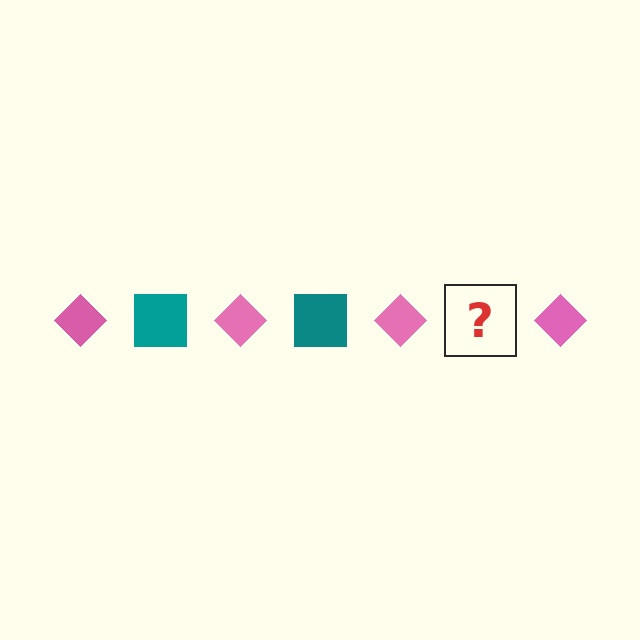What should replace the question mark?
The question mark should be replaced with a teal square.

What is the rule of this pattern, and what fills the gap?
The rule is that the pattern alternates between pink diamond and teal square. The gap should be filled with a teal square.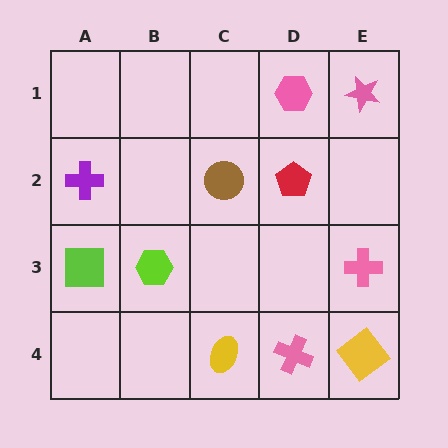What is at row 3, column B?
A lime hexagon.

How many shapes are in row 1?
2 shapes.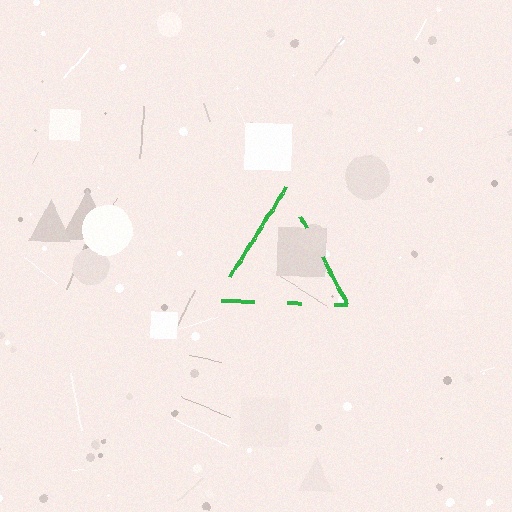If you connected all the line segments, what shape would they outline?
They would outline a triangle.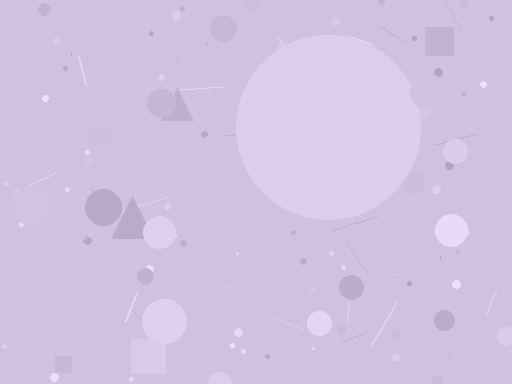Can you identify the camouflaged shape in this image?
The camouflaged shape is a circle.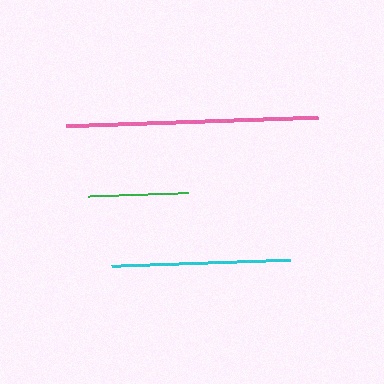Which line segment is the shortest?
The green line is the shortest at approximately 100 pixels.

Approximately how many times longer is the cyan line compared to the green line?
The cyan line is approximately 1.8 times the length of the green line.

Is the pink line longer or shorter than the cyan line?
The pink line is longer than the cyan line.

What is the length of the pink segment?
The pink segment is approximately 252 pixels long.